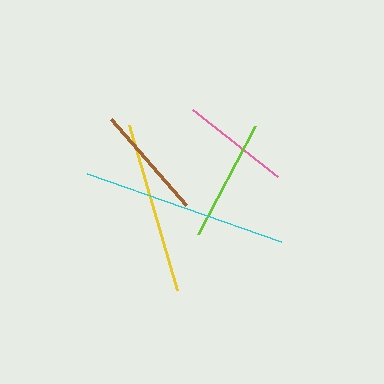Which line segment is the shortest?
The pink line is the shortest at approximately 108 pixels.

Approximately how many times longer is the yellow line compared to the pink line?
The yellow line is approximately 1.6 times the length of the pink line.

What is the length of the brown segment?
The brown segment is approximately 114 pixels long.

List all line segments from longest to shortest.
From longest to shortest: cyan, yellow, lime, brown, pink.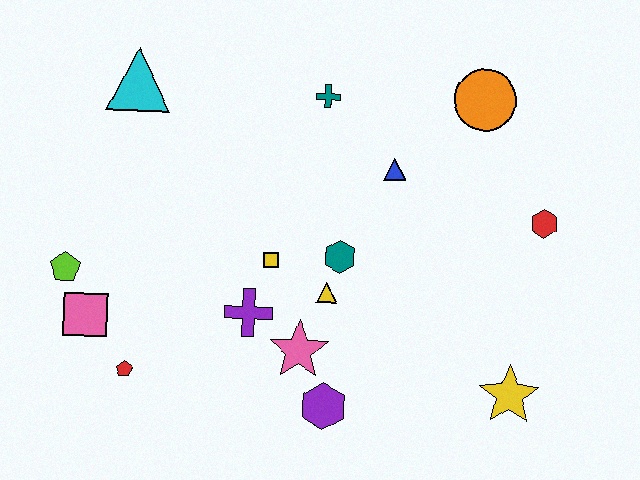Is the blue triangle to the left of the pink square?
No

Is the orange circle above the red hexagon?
Yes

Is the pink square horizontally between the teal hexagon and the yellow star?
No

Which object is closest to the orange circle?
The blue triangle is closest to the orange circle.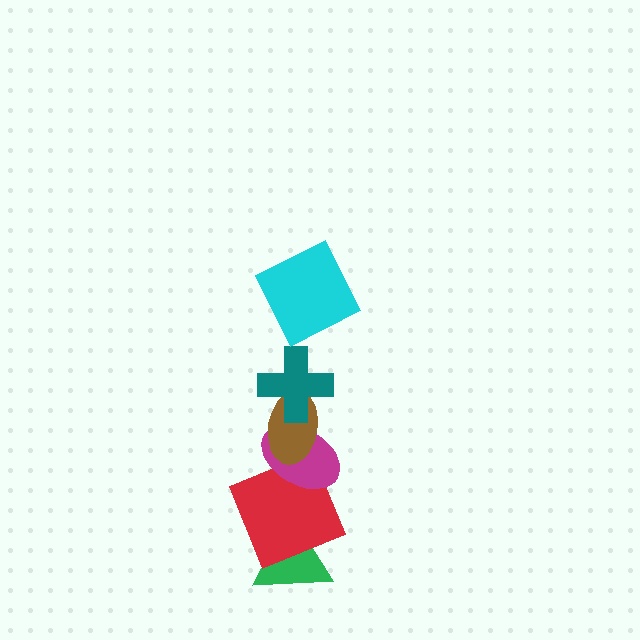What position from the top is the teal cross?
The teal cross is 2nd from the top.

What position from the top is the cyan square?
The cyan square is 1st from the top.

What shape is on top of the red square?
The magenta ellipse is on top of the red square.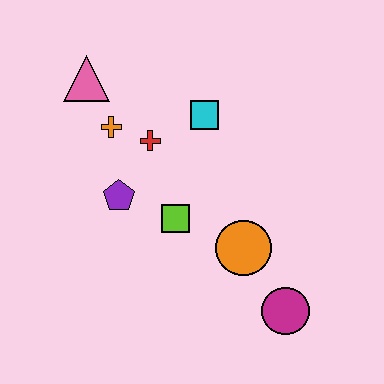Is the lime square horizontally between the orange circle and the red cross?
Yes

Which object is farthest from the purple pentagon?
The magenta circle is farthest from the purple pentagon.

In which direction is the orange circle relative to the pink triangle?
The orange circle is below the pink triangle.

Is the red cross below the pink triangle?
Yes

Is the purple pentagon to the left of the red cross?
Yes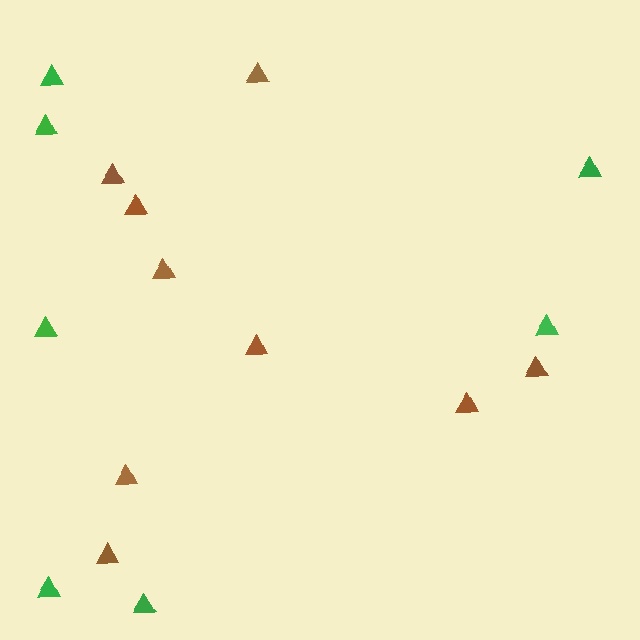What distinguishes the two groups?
There are 2 groups: one group of brown triangles (9) and one group of green triangles (7).